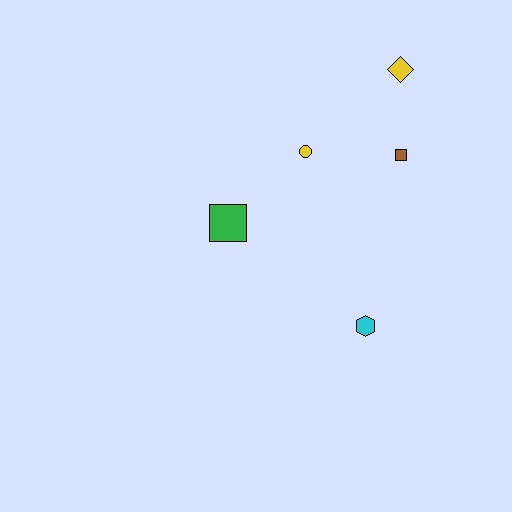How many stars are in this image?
There are no stars.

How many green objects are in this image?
There is 1 green object.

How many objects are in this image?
There are 5 objects.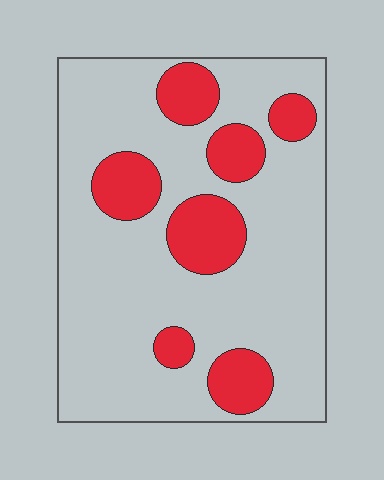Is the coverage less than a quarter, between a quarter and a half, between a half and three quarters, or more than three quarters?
Less than a quarter.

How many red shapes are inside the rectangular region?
7.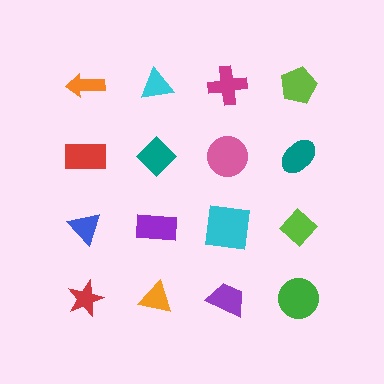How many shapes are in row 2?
4 shapes.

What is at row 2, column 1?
A red rectangle.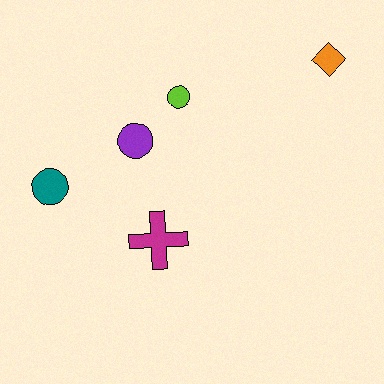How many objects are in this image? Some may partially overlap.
There are 5 objects.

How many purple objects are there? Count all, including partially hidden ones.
There is 1 purple object.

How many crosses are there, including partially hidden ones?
There is 1 cross.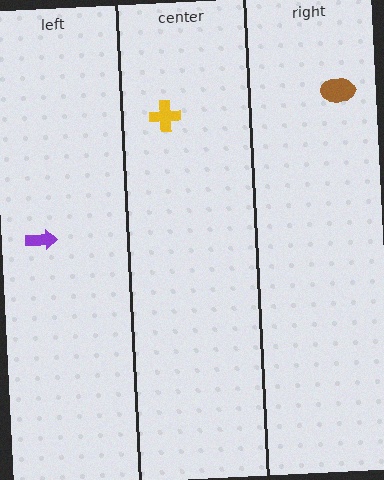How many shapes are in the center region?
1.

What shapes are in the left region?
The purple arrow.